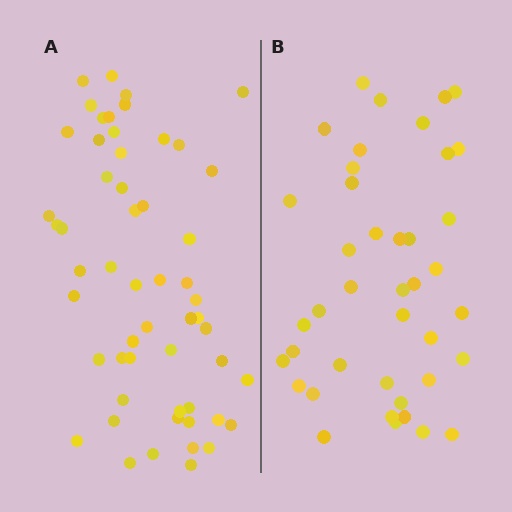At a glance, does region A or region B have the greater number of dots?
Region A (the left region) has more dots.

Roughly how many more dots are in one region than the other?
Region A has approximately 15 more dots than region B.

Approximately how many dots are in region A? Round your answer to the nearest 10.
About 60 dots. (The exact count is 55, which rounds to 60.)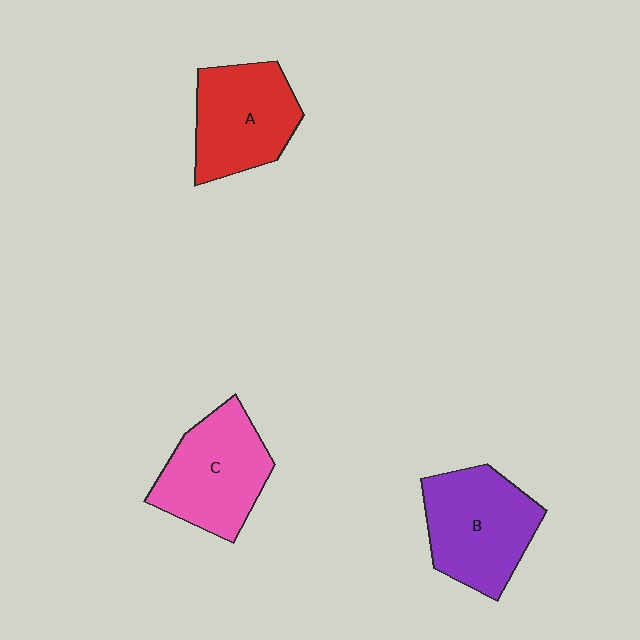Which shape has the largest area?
Shape B (purple).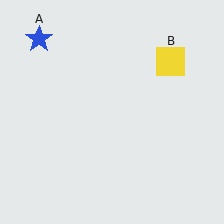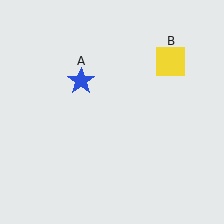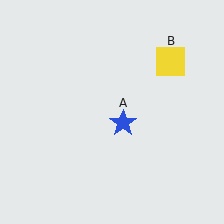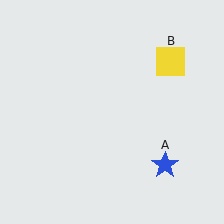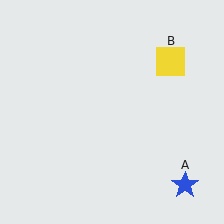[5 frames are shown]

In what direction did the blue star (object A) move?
The blue star (object A) moved down and to the right.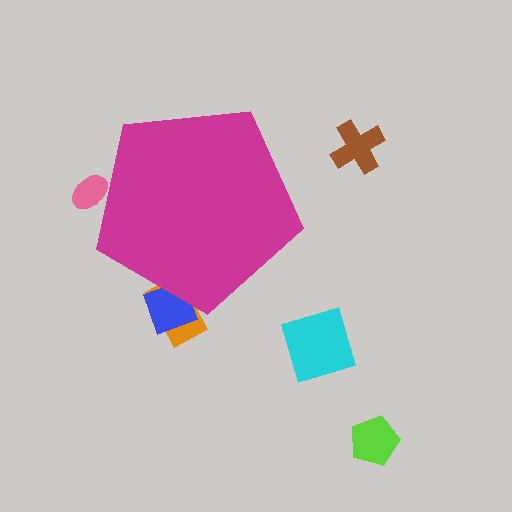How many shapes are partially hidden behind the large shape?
3 shapes are partially hidden.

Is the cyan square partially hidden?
No, the cyan square is fully visible.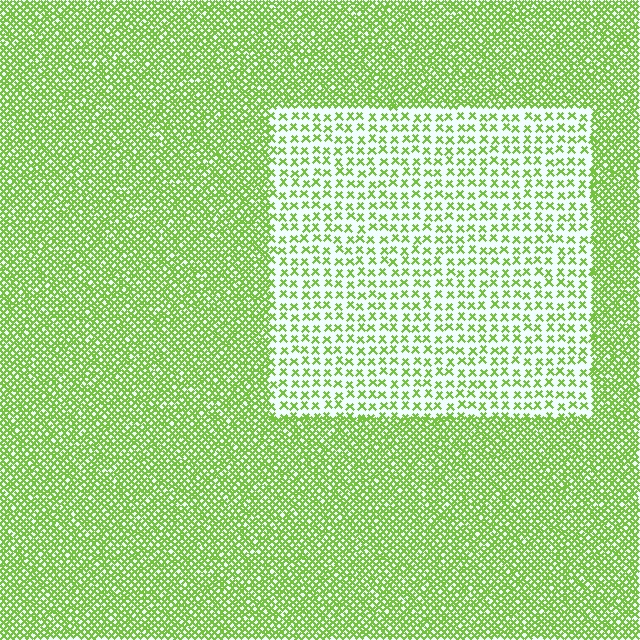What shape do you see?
I see a rectangle.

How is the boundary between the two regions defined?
The boundary is defined by a change in element density (approximately 2.7x ratio). All elements are the same color, size, and shape.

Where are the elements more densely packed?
The elements are more densely packed outside the rectangle boundary.